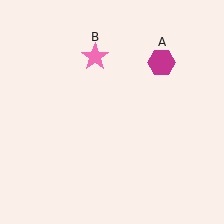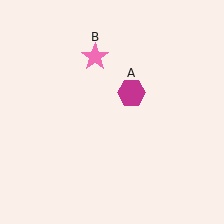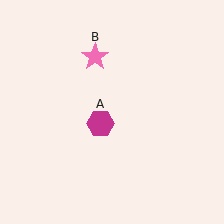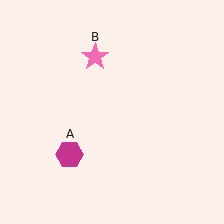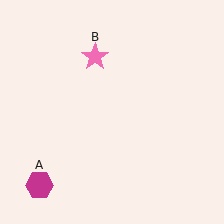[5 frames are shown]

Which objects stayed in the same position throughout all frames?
Pink star (object B) remained stationary.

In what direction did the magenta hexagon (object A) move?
The magenta hexagon (object A) moved down and to the left.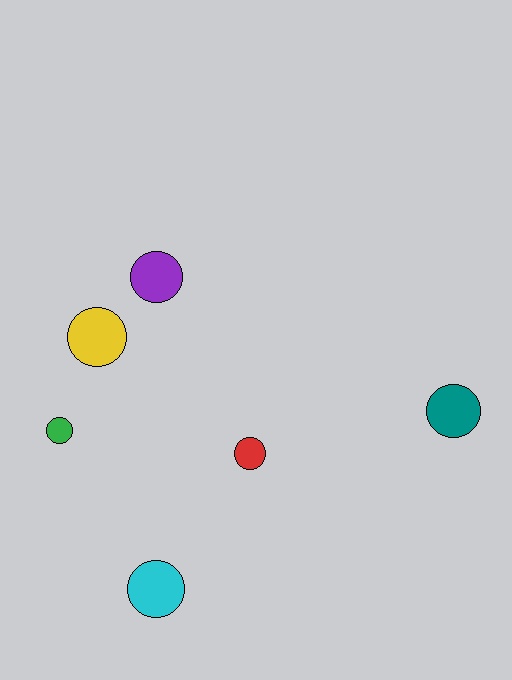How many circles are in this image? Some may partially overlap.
There are 6 circles.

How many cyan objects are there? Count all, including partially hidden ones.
There is 1 cyan object.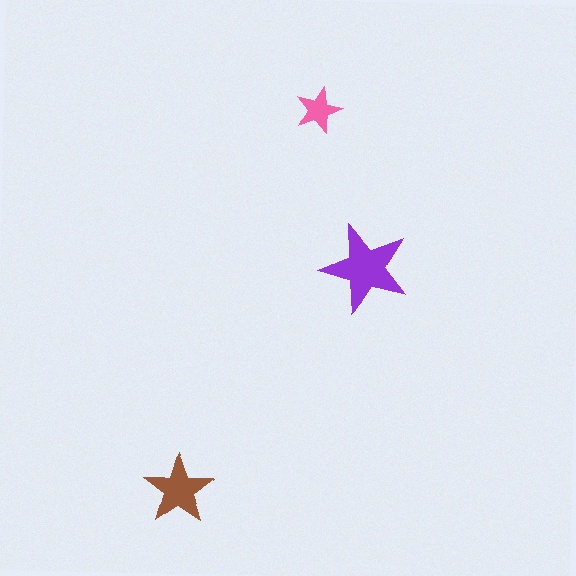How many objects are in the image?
There are 3 objects in the image.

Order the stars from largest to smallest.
the purple one, the brown one, the pink one.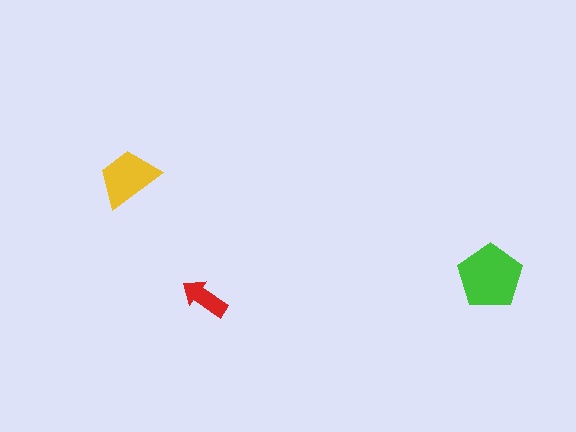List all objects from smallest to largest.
The red arrow, the yellow trapezoid, the green pentagon.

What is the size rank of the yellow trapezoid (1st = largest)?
2nd.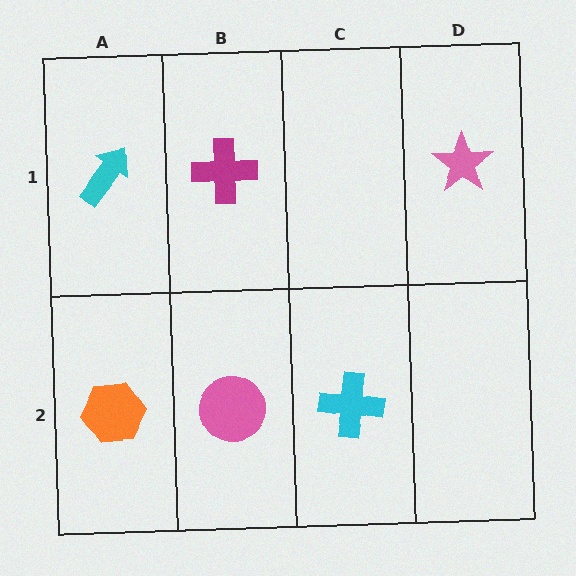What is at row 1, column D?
A pink star.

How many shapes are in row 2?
3 shapes.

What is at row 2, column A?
An orange hexagon.